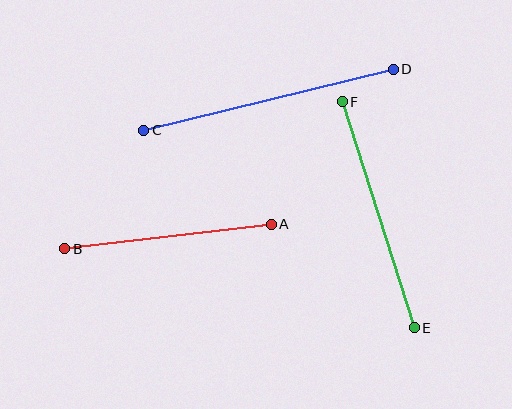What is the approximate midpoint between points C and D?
The midpoint is at approximately (268, 100) pixels.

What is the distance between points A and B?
The distance is approximately 208 pixels.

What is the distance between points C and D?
The distance is approximately 257 pixels.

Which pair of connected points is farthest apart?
Points C and D are farthest apart.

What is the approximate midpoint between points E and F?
The midpoint is at approximately (378, 215) pixels.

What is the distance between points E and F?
The distance is approximately 237 pixels.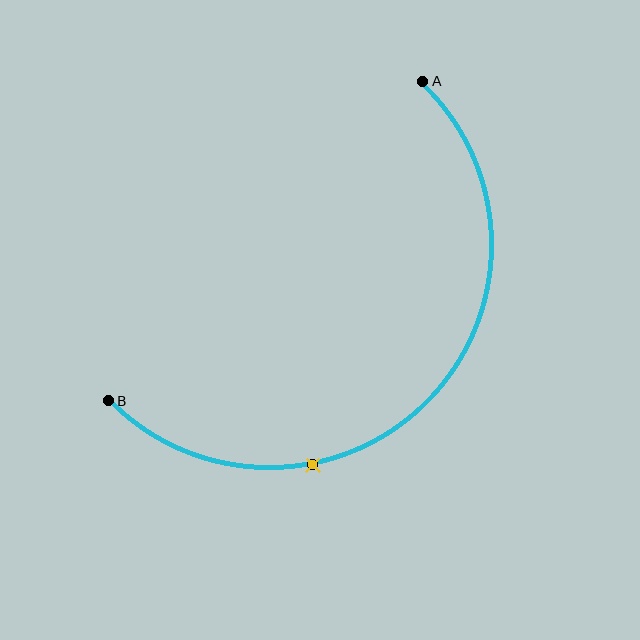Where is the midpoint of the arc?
The arc midpoint is the point on the curve farthest from the straight line joining A and B. It sits below and to the right of that line.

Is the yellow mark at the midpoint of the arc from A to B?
No. The yellow mark lies on the arc but is closer to endpoint B. The arc midpoint would be at the point on the curve equidistant along the arc from both A and B.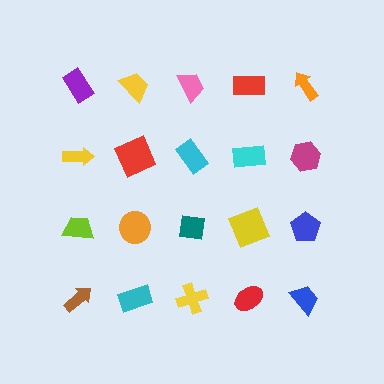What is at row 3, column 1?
A lime trapezoid.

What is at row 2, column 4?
A cyan rectangle.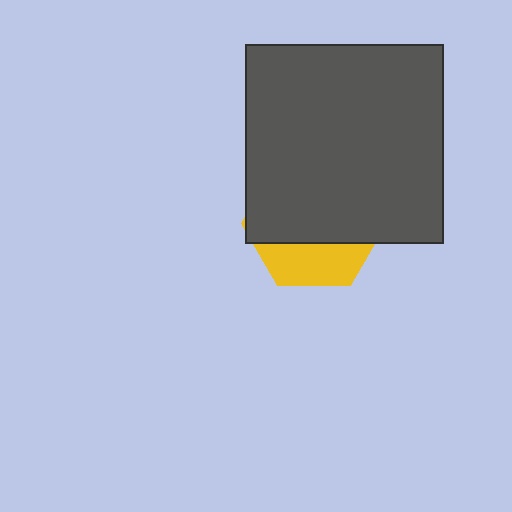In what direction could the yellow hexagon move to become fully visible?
The yellow hexagon could move down. That would shift it out from behind the dark gray square entirely.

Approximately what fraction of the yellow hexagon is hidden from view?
Roughly 70% of the yellow hexagon is hidden behind the dark gray square.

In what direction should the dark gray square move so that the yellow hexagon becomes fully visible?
The dark gray square should move up. That is the shortest direction to clear the overlap and leave the yellow hexagon fully visible.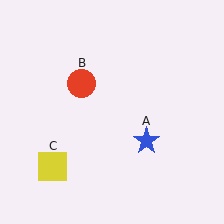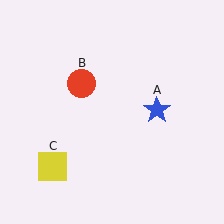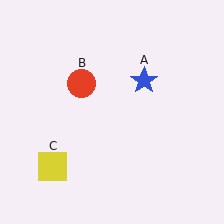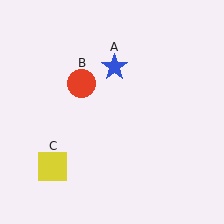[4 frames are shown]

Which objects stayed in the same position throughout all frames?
Red circle (object B) and yellow square (object C) remained stationary.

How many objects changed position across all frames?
1 object changed position: blue star (object A).